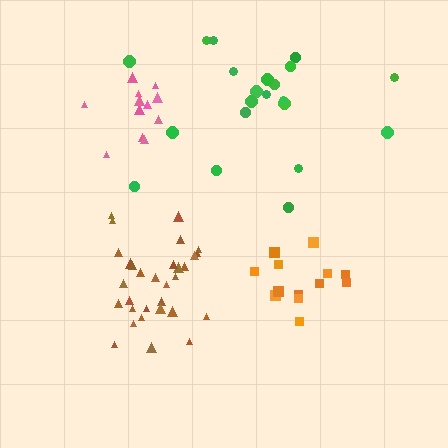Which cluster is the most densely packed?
Pink.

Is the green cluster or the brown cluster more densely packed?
Brown.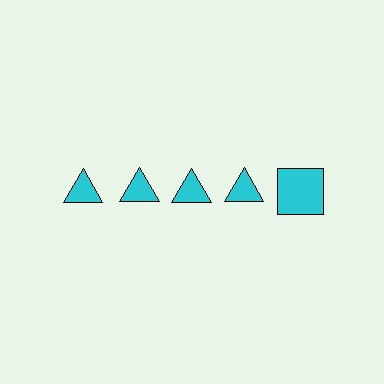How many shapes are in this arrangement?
There are 5 shapes arranged in a grid pattern.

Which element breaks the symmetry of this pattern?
The cyan square in the top row, rightmost column breaks the symmetry. All other shapes are cyan triangles.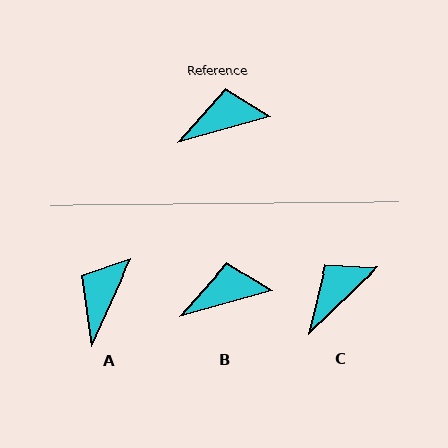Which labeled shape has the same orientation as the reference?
B.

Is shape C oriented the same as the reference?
No, it is off by about 28 degrees.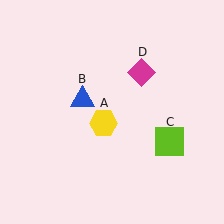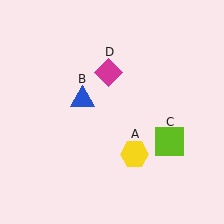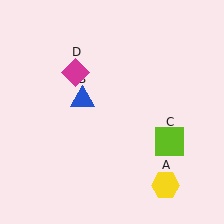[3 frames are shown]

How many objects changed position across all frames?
2 objects changed position: yellow hexagon (object A), magenta diamond (object D).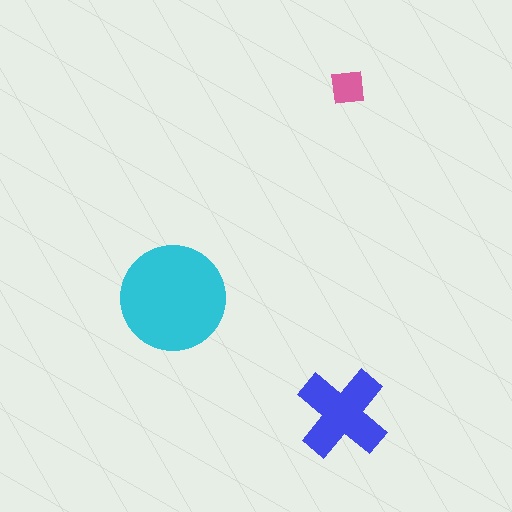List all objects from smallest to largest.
The pink square, the blue cross, the cyan circle.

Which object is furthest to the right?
The pink square is rightmost.